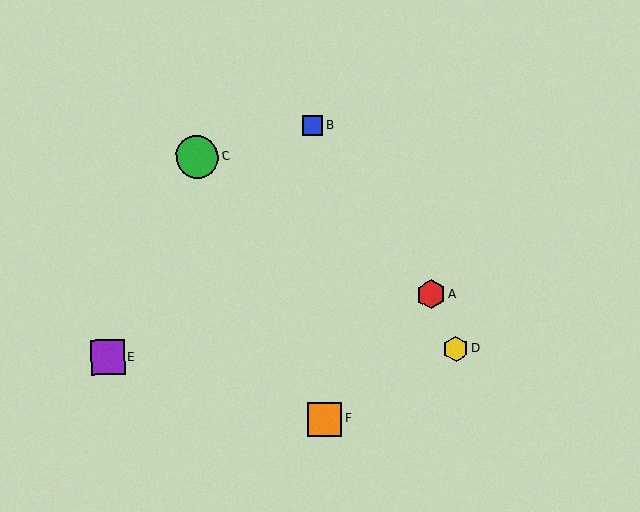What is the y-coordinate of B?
Object B is at y≈126.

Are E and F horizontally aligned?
No, E is at y≈357 and F is at y≈419.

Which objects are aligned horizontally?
Objects D, E are aligned horizontally.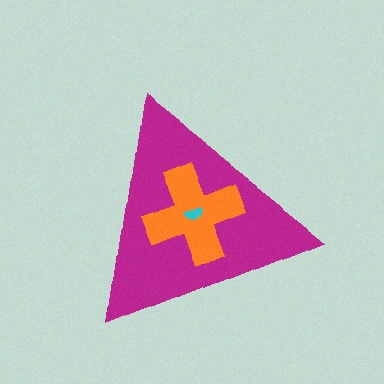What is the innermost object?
The cyan semicircle.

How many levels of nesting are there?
3.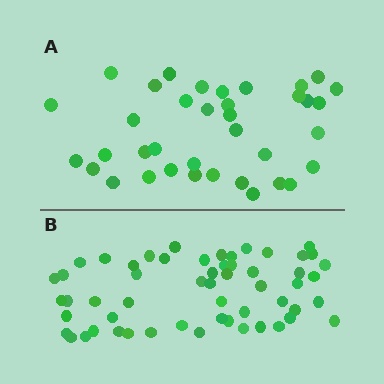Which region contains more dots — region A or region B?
Region B (the bottom region) has more dots.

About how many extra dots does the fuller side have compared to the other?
Region B has approximately 20 more dots than region A.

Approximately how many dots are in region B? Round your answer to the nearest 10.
About 60 dots. (The exact count is 56, which rounds to 60.)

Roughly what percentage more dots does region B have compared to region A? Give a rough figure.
About 50% more.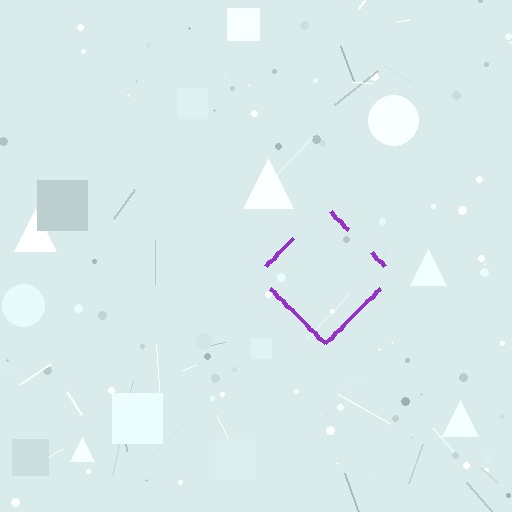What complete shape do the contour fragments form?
The contour fragments form a diamond.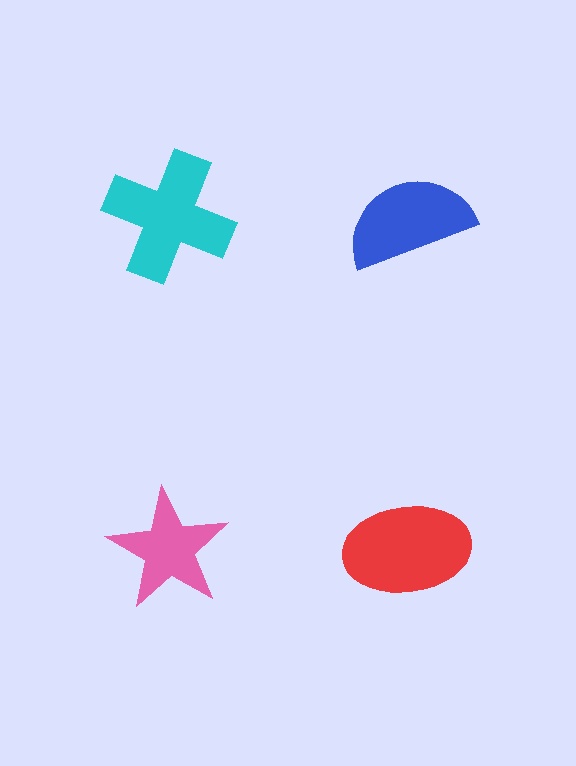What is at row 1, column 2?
A blue semicircle.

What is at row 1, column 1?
A cyan cross.